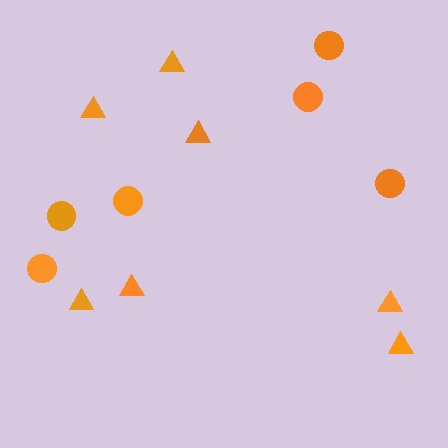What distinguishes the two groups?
There are 2 groups: one group of triangles (7) and one group of circles (6).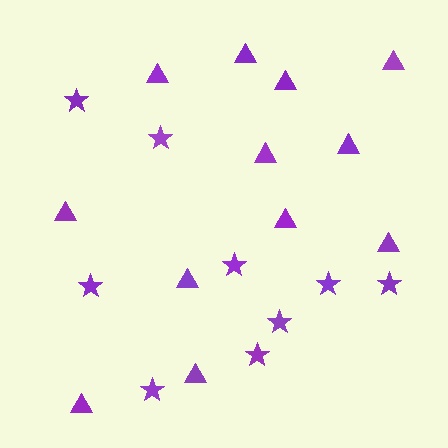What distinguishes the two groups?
There are 2 groups: one group of triangles (12) and one group of stars (9).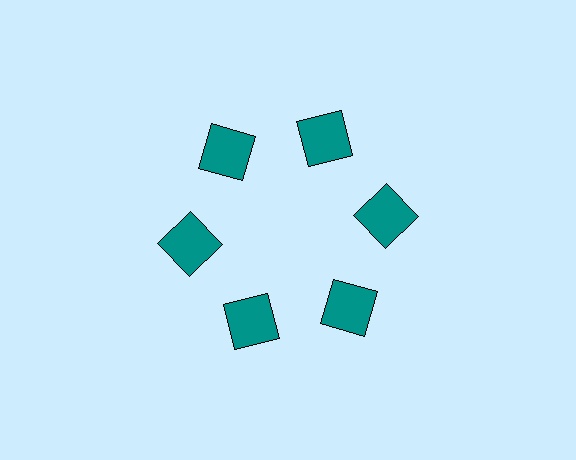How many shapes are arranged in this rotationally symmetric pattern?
There are 6 shapes, arranged in 6 groups of 1.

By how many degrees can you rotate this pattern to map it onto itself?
The pattern maps onto itself every 60 degrees of rotation.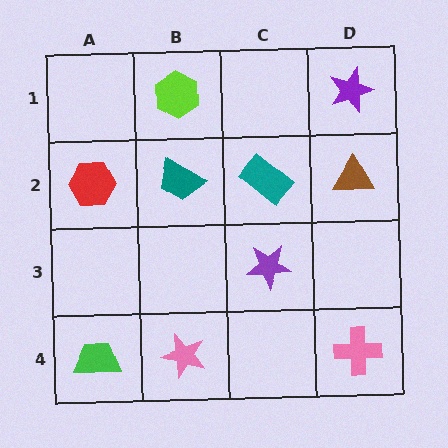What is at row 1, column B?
A lime hexagon.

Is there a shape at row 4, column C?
No, that cell is empty.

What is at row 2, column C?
A teal rectangle.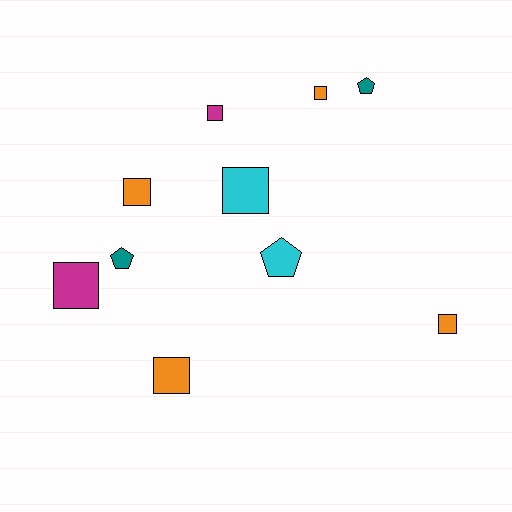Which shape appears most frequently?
Square, with 7 objects.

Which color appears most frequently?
Orange, with 4 objects.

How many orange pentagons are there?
There are no orange pentagons.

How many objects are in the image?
There are 10 objects.